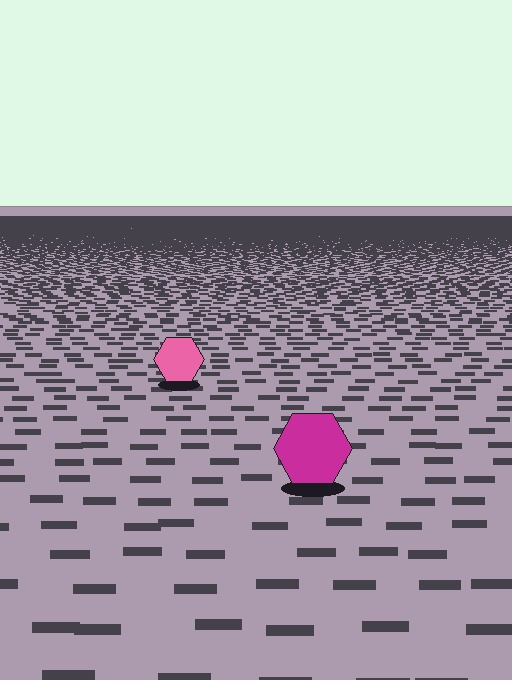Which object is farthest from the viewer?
The pink hexagon is farthest from the viewer. It appears smaller and the ground texture around it is denser.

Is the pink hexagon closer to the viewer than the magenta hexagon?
No. The magenta hexagon is closer — you can tell from the texture gradient: the ground texture is coarser near it.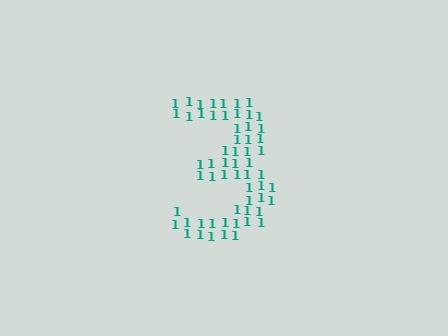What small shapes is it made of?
It is made of small digit 1's.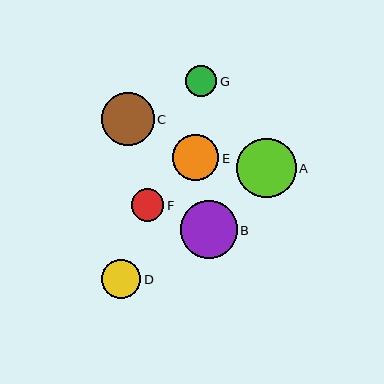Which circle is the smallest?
Circle G is the smallest with a size of approximately 31 pixels.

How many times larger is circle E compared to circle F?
Circle E is approximately 1.4 times the size of circle F.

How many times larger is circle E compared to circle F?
Circle E is approximately 1.4 times the size of circle F.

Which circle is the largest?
Circle A is the largest with a size of approximately 59 pixels.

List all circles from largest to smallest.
From largest to smallest: A, B, C, E, D, F, G.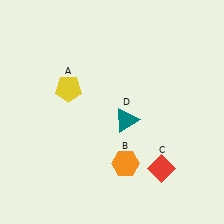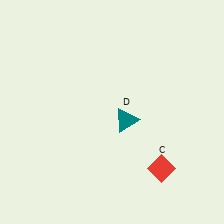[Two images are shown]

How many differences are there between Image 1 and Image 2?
There are 2 differences between the two images.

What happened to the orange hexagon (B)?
The orange hexagon (B) was removed in Image 2. It was in the bottom-right area of Image 1.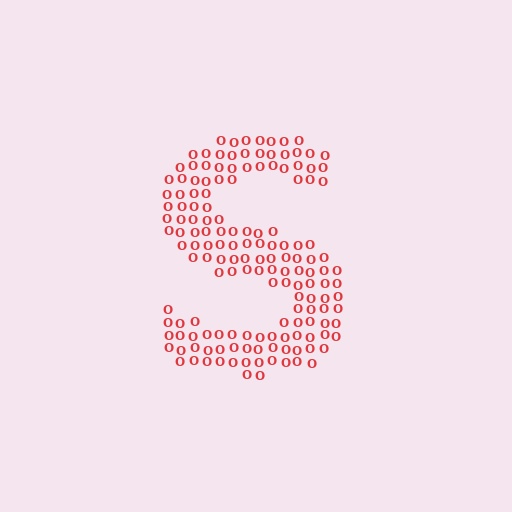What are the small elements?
The small elements are letter O's.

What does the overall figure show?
The overall figure shows the letter S.